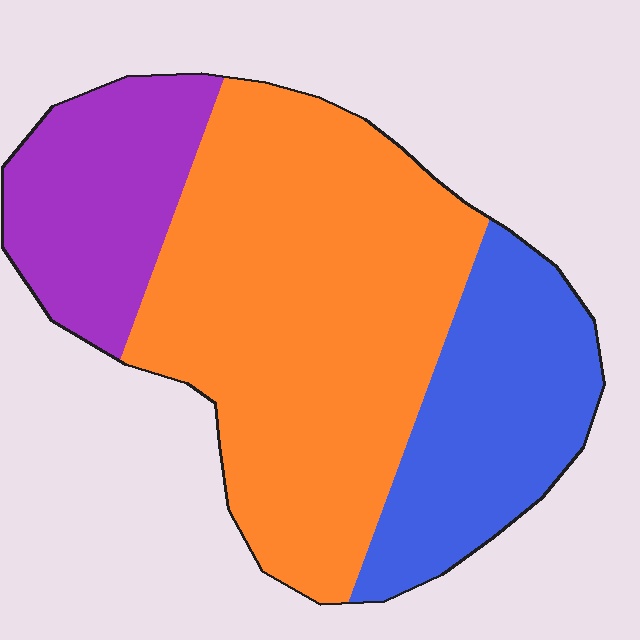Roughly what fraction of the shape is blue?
Blue covers about 25% of the shape.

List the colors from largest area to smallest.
From largest to smallest: orange, blue, purple.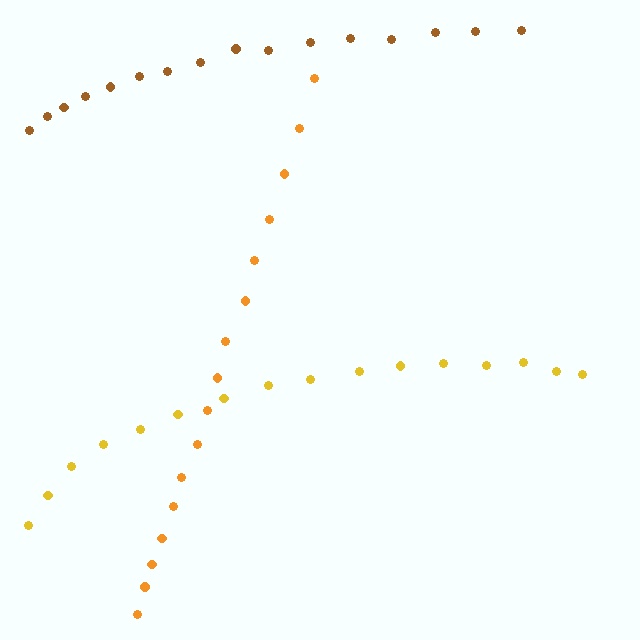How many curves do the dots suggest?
There are 3 distinct paths.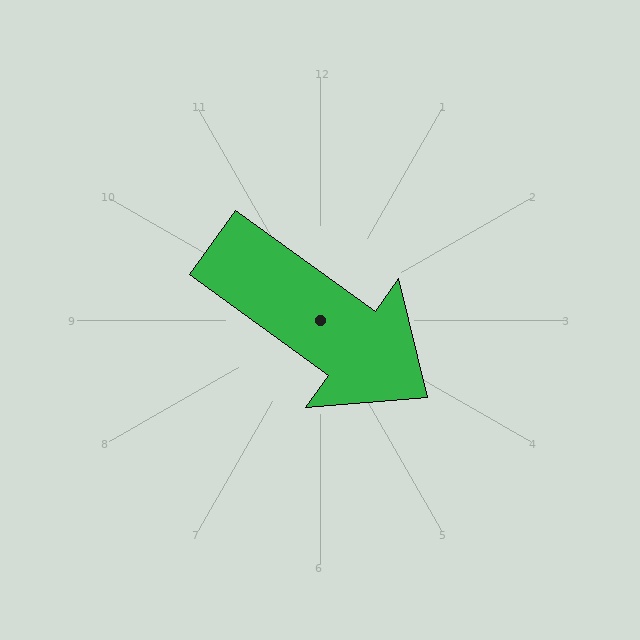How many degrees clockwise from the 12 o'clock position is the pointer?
Approximately 126 degrees.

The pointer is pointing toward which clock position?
Roughly 4 o'clock.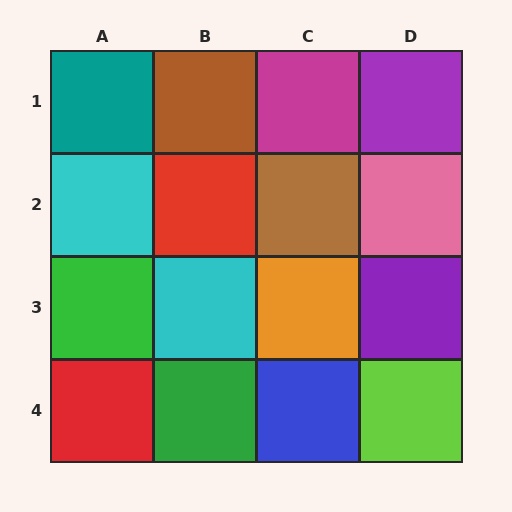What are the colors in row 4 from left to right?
Red, green, blue, lime.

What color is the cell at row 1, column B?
Brown.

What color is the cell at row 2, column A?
Cyan.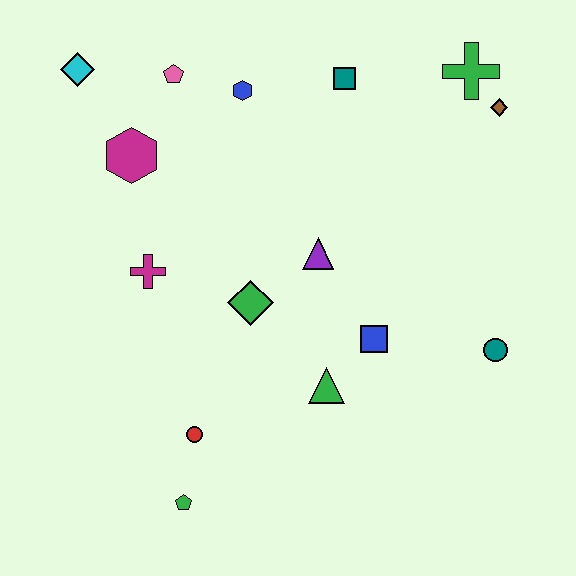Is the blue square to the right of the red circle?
Yes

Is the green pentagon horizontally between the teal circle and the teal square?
No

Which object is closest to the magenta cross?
The green diamond is closest to the magenta cross.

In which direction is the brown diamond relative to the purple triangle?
The brown diamond is to the right of the purple triangle.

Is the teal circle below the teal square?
Yes